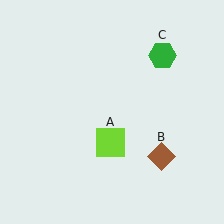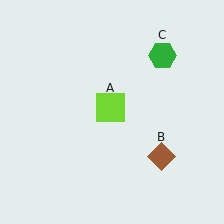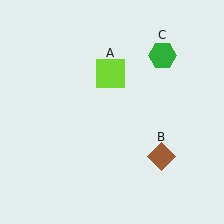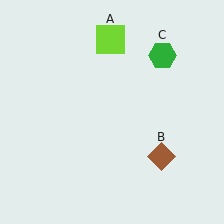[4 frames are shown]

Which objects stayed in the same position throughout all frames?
Brown diamond (object B) and green hexagon (object C) remained stationary.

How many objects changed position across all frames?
1 object changed position: lime square (object A).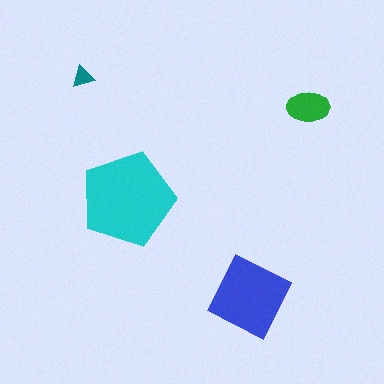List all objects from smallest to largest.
The teal triangle, the green ellipse, the blue square, the cyan pentagon.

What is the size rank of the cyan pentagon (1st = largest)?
1st.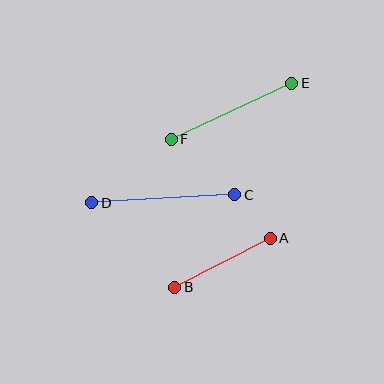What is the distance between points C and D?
The distance is approximately 143 pixels.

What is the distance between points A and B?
The distance is approximately 108 pixels.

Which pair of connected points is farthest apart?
Points C and D are farthest apart.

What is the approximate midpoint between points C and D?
The midpoint is at approximately (163, 199) pixels.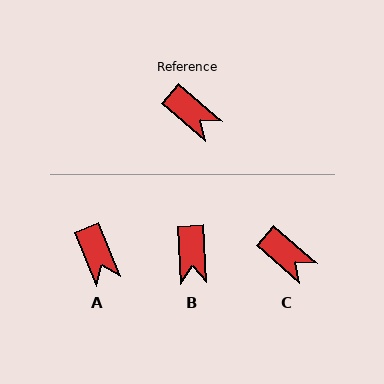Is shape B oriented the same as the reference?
No, it is off by about 45 degrees.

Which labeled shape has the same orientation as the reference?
C.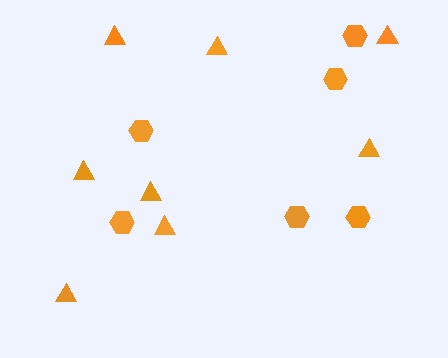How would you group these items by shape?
There are 2 groups: one group of triangles (8) and one group of hexagons (6).